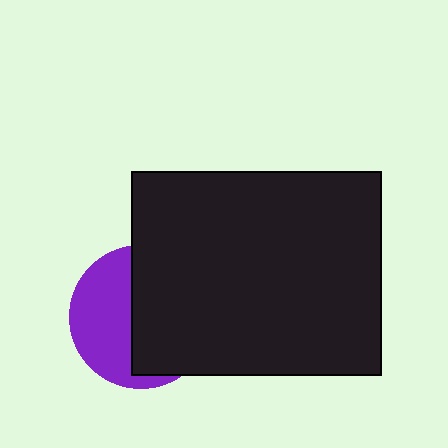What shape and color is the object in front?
The object in front is a black rectangle.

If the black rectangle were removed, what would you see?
You would see the complete purple circle.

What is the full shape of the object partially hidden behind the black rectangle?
The partially hidden object is a purple circle.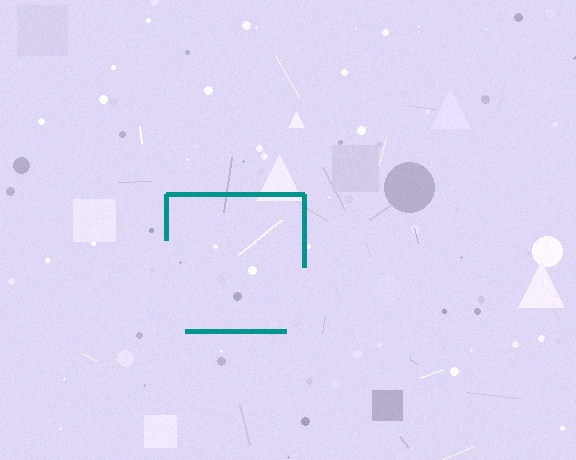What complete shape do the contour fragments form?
The contour fragments form a square.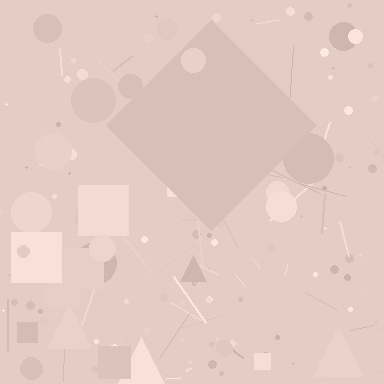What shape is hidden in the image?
A diamond is hidden in the image.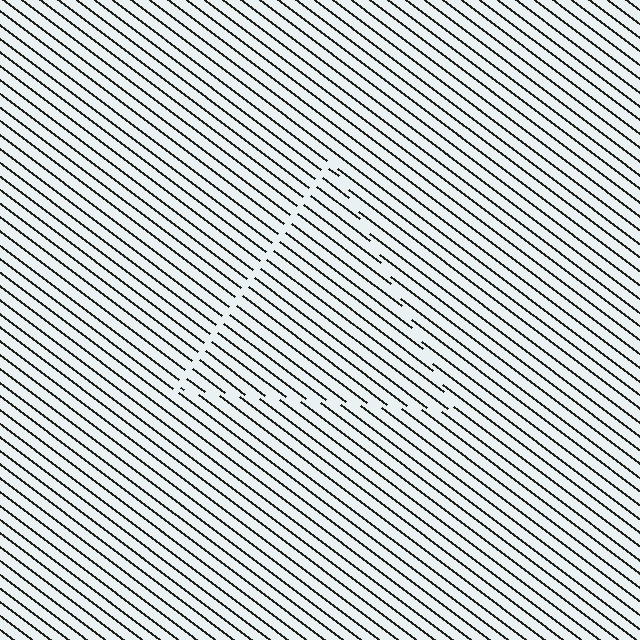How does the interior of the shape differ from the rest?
The interior of the shape contains the same grating, shifted by half a period — the contour is defined by the phase discontinuity where line-ends from the inner and outer gratings abut.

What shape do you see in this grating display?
An illusory triangle. The interior of the shape contains the same grating, shifted by half a period — the contour is defined by the phase discontinuity where line-ends from the inner and outer gratings abut.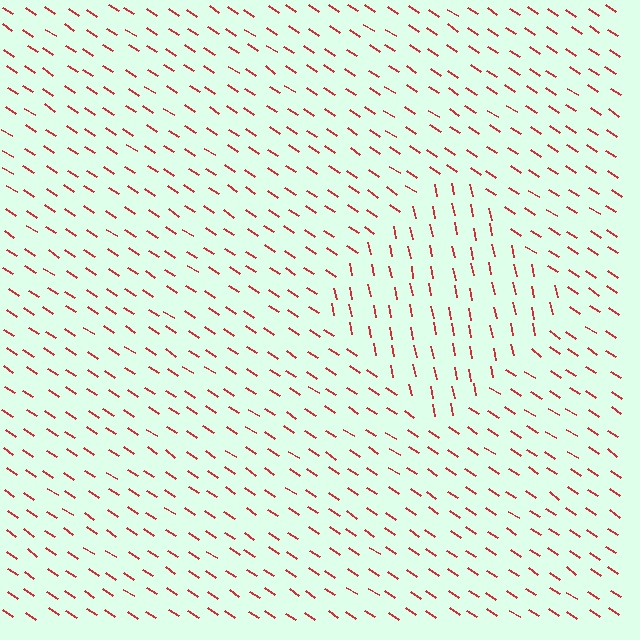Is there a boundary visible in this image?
Yes, there is a texture boundary formed by a change in line orientation.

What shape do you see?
I see a diamond.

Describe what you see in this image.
The image is filled with small red line segments. A diamond region in the image has lines oriented differently from the surrounding lines, creating a visible texture boundary.